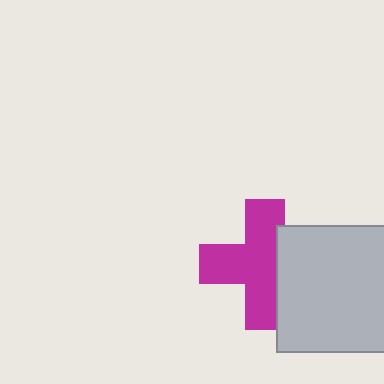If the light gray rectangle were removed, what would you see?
You would see the complete magenta cross.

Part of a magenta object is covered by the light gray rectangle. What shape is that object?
It is a cross.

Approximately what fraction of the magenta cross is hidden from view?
Roughly 32% of the magenta cross is hidden behind the light gray rectangle.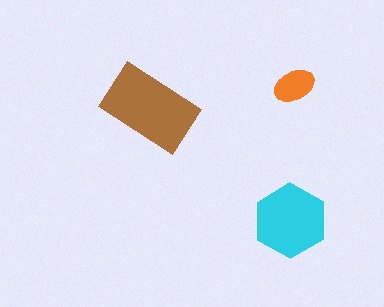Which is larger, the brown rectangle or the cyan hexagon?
The brown rectangle.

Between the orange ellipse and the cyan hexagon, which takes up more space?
The cyan hexagon.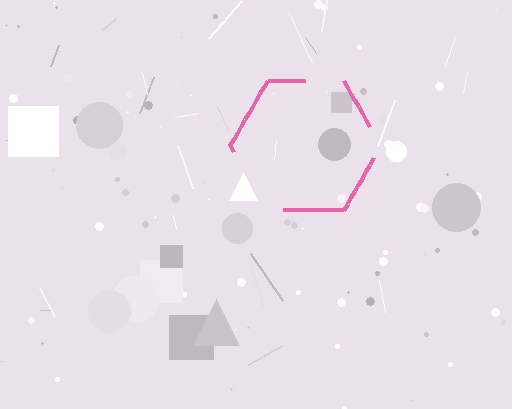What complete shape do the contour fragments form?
The contour fragments form a hexagon.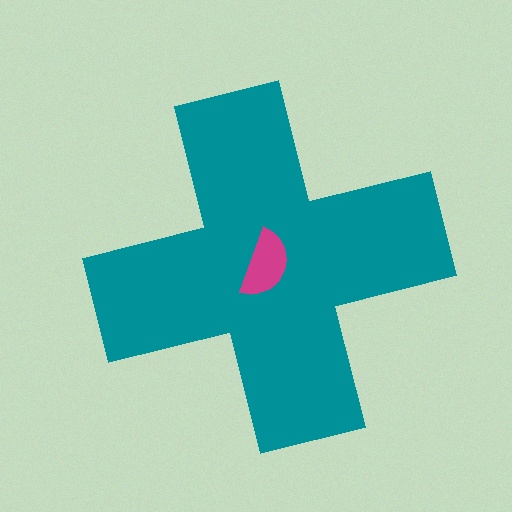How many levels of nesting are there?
2.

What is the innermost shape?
The magenta semicircle.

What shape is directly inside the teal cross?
The magenta semicircle.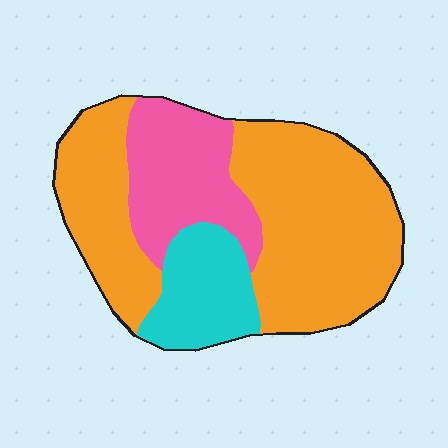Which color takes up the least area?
Cyan, at roughly 15%.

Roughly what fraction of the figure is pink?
Pink takes up less than a quarter of the figure.